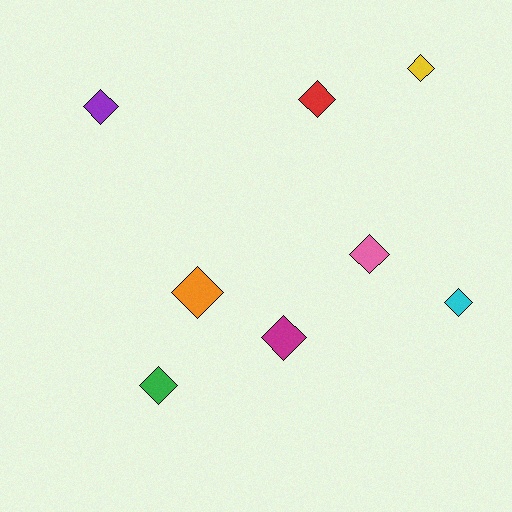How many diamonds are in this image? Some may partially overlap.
There are 8 diamonds.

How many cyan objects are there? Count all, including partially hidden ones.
There is 1 cyan object.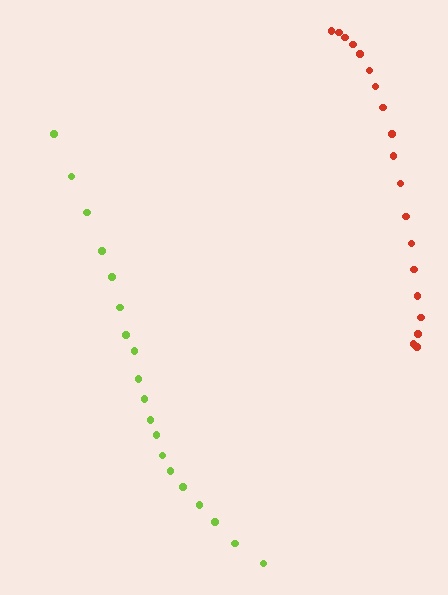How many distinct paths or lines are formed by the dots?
There are 2 distinct paths.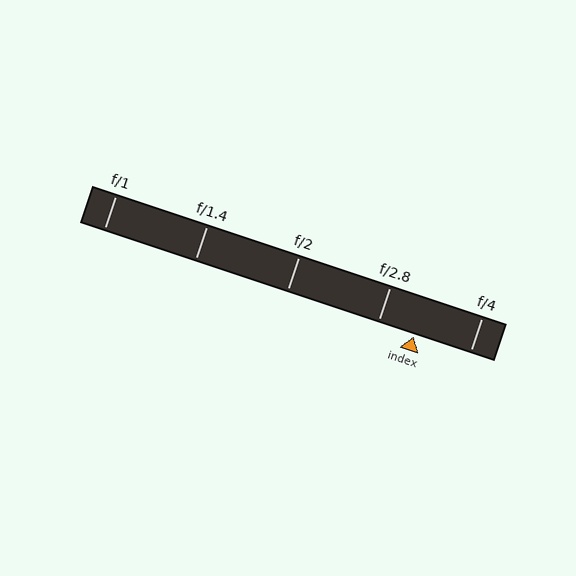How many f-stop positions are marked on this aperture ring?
There are 5 f-stop positions marked.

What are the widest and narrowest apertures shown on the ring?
The widest aperture shown is f/1 and the narrowest is f/4.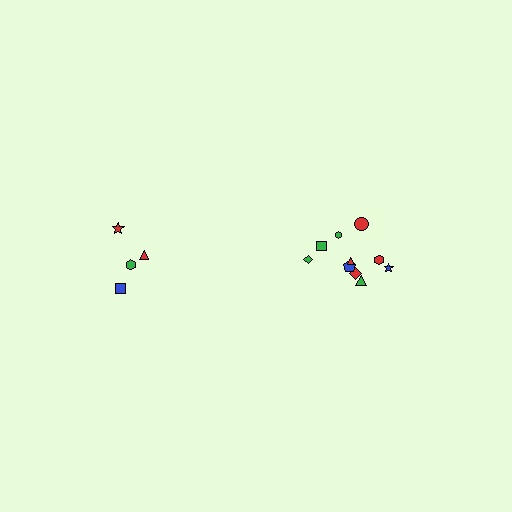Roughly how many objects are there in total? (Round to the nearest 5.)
Roughly 15 objects in total.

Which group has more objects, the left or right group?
The right group.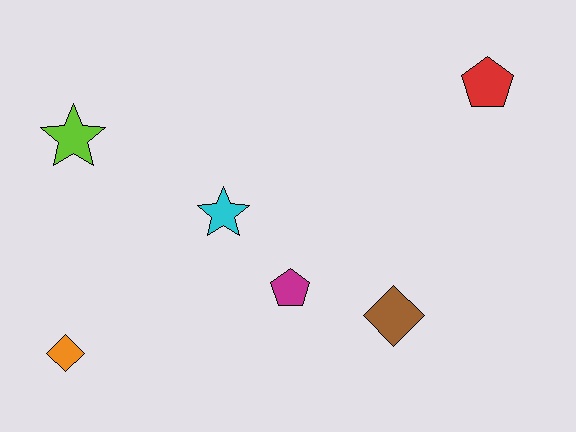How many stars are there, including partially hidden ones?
There are 2 stars.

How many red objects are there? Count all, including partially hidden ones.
There is 1 red object.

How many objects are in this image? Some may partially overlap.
There are 6 objects.